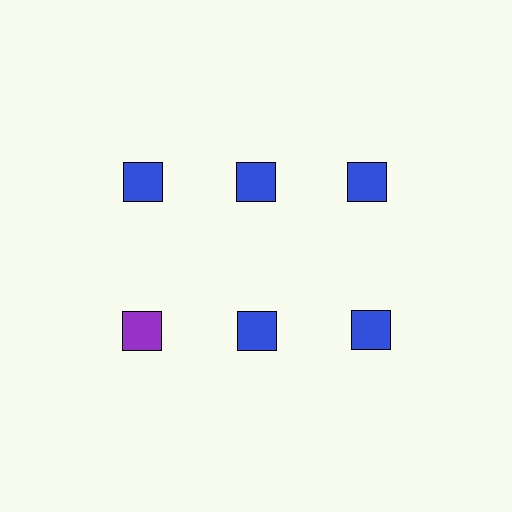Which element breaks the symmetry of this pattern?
The purple square in the second row, leftmost column breaks the symmetry. All other shapes are blue squares.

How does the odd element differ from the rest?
It has a different color: purple instead of blue.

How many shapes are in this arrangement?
There are 6 shapes arranged in a grid pattern.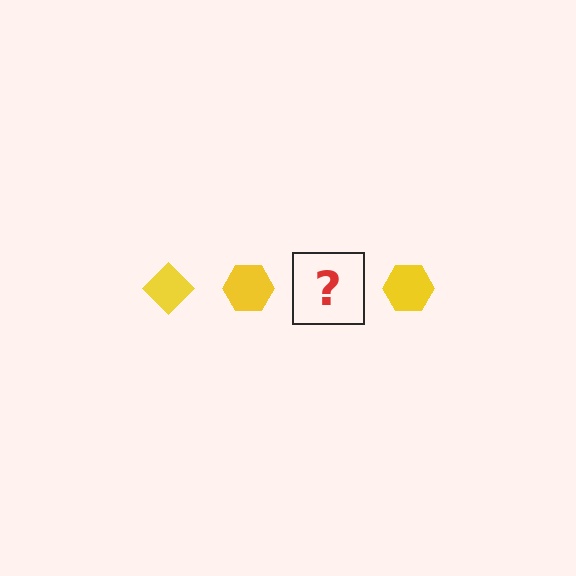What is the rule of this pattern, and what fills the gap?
The rule is that the pattern cycles through diamond, hexagon shapes in yellow. The gap should be filled with a yellow diamond.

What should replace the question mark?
The question mark should be replaced with a yellow diamond.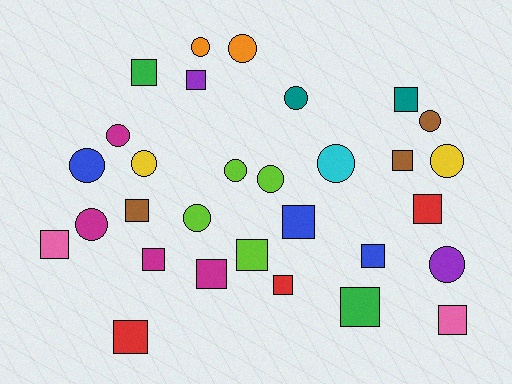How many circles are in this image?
There are 14 circles.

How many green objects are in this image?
There are 2 green objects.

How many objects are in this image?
There are 30 objects.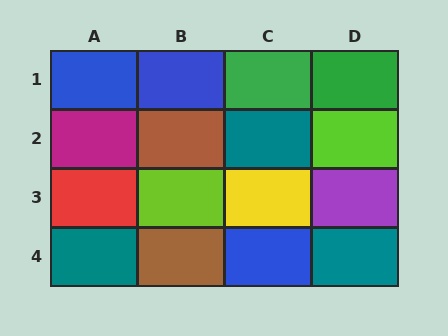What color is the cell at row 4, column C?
Blue.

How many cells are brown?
2 cells are brown.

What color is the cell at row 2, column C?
Teal.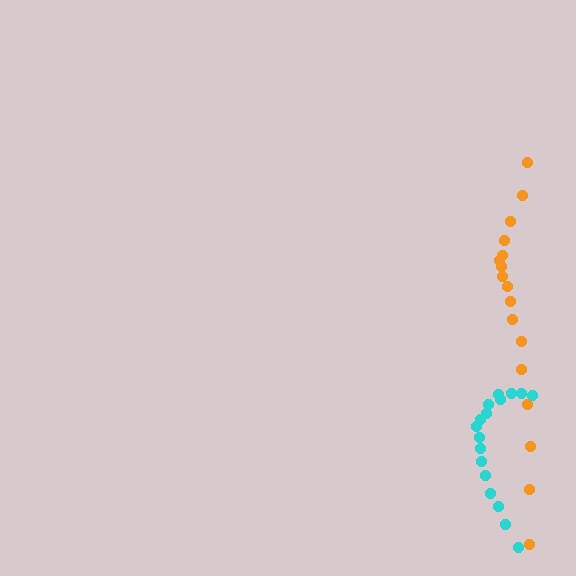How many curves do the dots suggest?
There are 2 distinct paths.